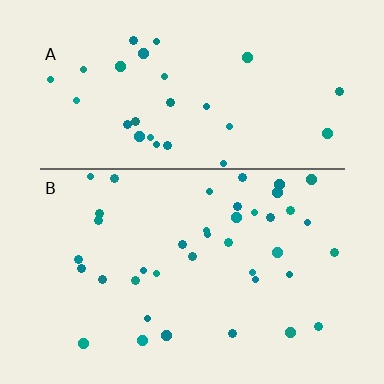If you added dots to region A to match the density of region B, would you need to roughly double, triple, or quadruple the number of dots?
Approximately double.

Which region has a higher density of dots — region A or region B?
B (the bottom).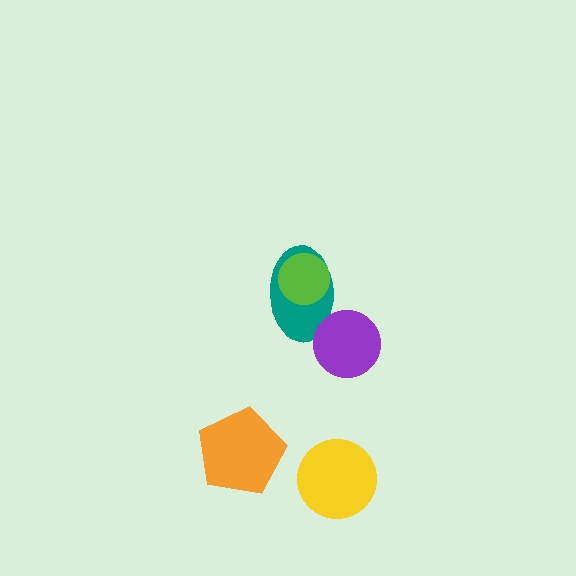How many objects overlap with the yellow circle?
0 objects overlap with the yellow circle.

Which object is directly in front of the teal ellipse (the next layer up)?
The lime circle is directly in front of the teal ellipse.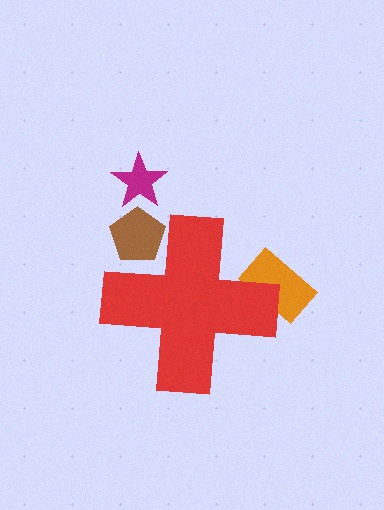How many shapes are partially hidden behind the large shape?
2 shapes are partially hidden.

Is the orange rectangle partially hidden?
Yes, the orange rectangle is partially hidden behind the red cross.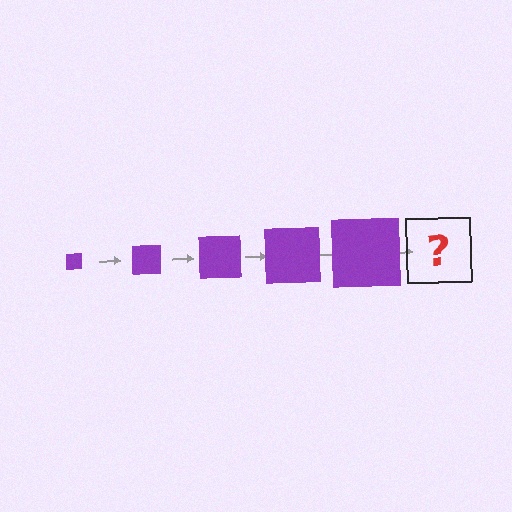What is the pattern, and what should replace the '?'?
The pattern is that the square gets progressively larger each step. The '?' should be a purple square, larger than the previous one.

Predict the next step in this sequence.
The next step is a purple square, larger than the previous one.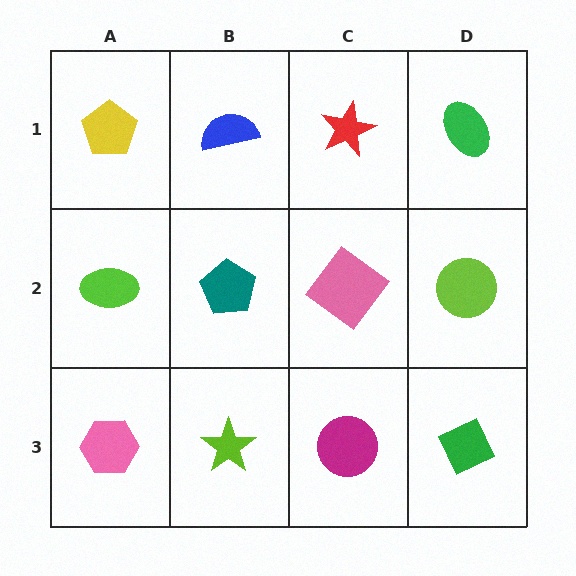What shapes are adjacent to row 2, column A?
A yellow pentagon (row 1, column A), a pink hexagon (row 3, column A), a teal pentagon (row 2, column B).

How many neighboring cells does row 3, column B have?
3.